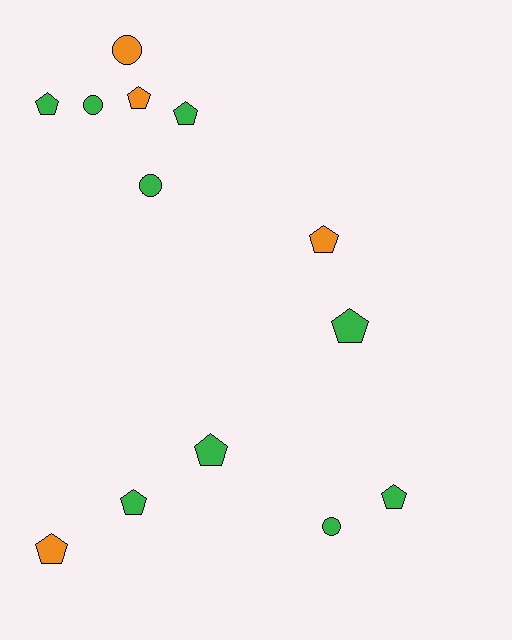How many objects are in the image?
There are 13 objects.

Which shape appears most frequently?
Pentagon, with 9 objects.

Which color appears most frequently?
Green, with 9 objects.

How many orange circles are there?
There is 1 orange circle.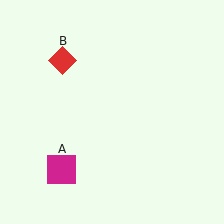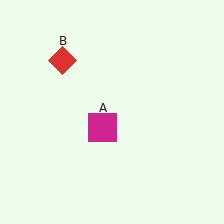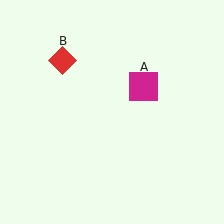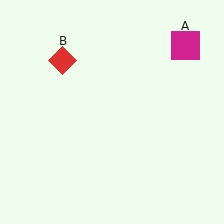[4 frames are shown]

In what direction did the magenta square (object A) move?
The magenta square (object A) moved up and to the right.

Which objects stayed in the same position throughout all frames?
Red diamond (object B) remained stationary.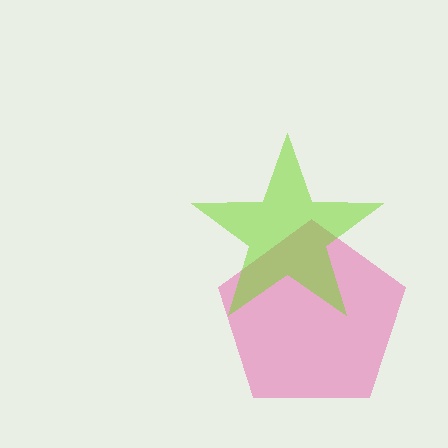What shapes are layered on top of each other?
The layered shapes are: a pink pentagon, a lime star.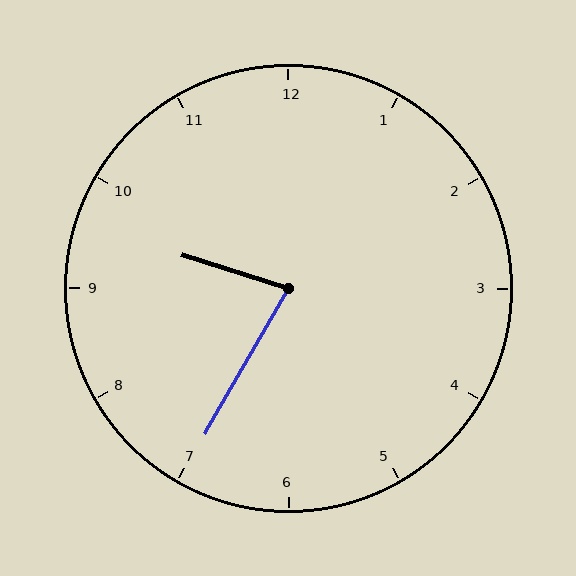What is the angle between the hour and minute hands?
Approximately 78 degrees.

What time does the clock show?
9:35.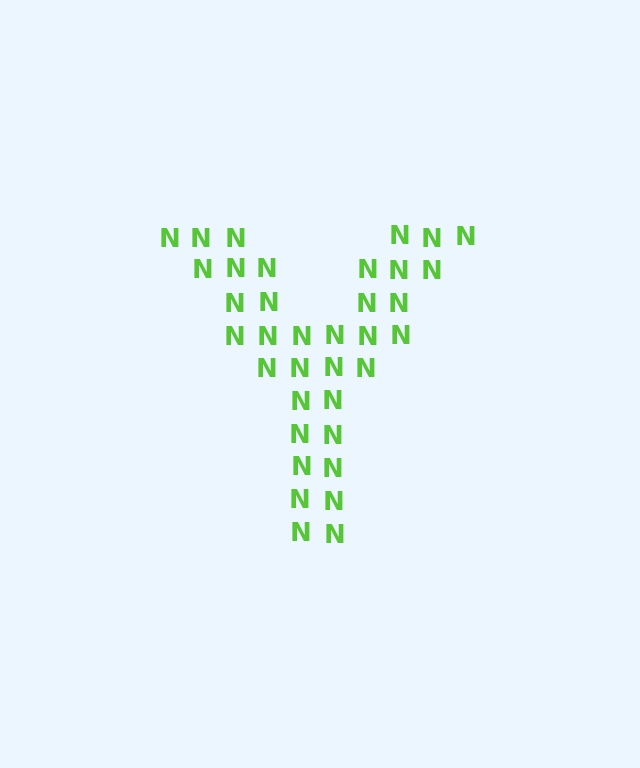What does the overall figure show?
The overall figure shows the letter Y.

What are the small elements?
The small elements are letter N's.